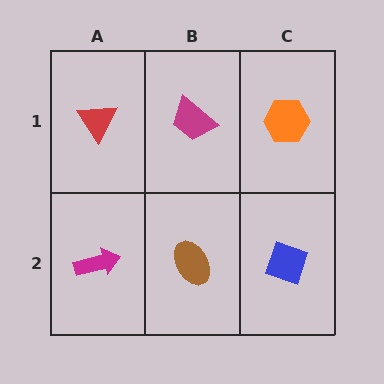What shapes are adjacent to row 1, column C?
A blue diamond (row 2, column C), a magenta trapezoid (row 1, column B).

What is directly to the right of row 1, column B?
An orange hexagon.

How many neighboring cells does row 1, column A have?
2.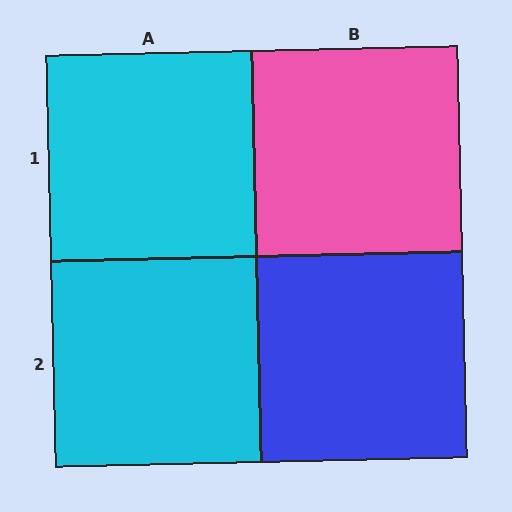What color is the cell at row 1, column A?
Cyan.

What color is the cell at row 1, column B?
Pink.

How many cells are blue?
1 cell is blue.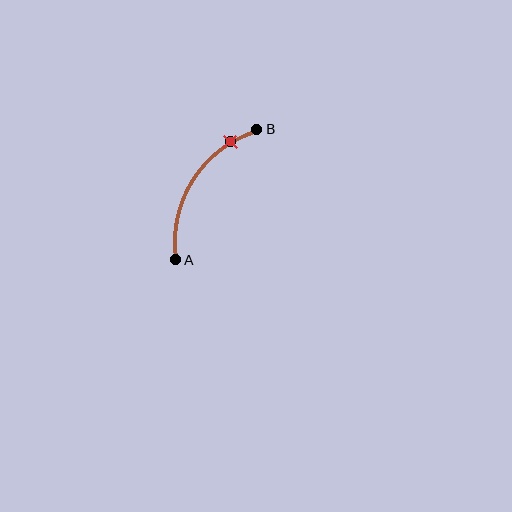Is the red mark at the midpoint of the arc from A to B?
No. The red mark lies on the arc but is closer to endpoint B. The arc midpoint would be at the point on the curve equidistant along the arc from both A and B.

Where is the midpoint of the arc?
The arc midpoint is the point on the curve farthest from the straight line joining A and B. It sits to the left of that line.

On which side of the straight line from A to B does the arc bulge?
The arc bulges to the left of the straight line connecting A and B.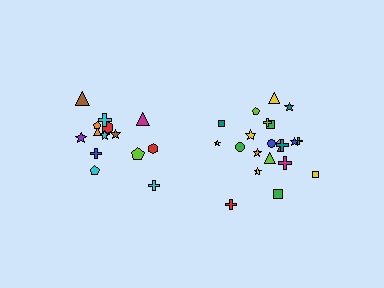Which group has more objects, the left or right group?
The right group.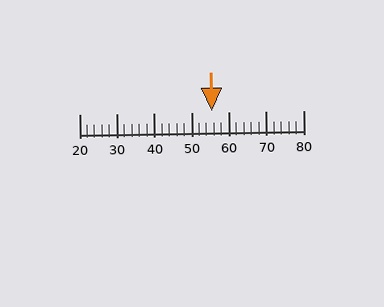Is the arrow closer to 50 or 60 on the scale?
The arrow is closer to 60.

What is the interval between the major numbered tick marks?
The major tick marks are spaced 10 units apart.